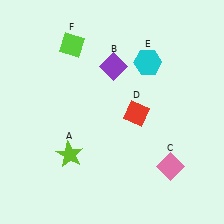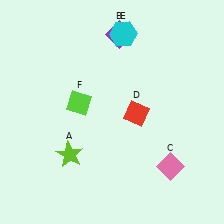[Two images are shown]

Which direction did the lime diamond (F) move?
The lime diamond (F) moved down.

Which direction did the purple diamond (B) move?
The purple diamond (B) moved up.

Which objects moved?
The objects that moved are: the purple diamond (B), the cyan hexagon (E), the lime diamond (F).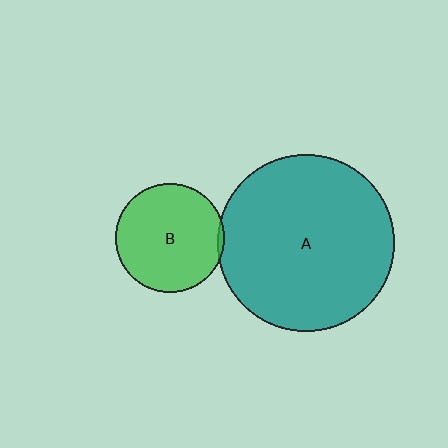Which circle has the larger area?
Circle A (teal).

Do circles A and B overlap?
Yes.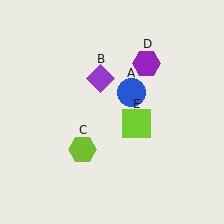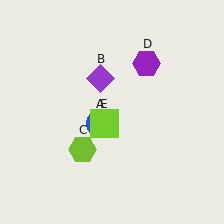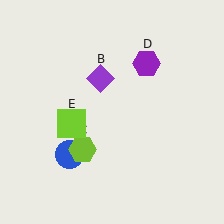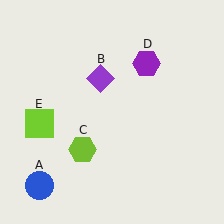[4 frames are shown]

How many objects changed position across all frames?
2 objects changed position: blue circle (object A), lime square (object E).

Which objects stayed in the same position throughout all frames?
Purple diamond (object B) and lime hexagon (object C) and purple hexagon (object D) remained stationary.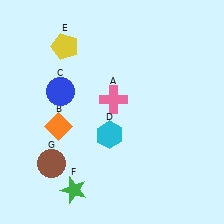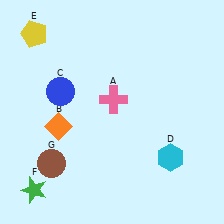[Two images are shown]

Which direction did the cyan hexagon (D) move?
The cyan hexagon (D) moved right.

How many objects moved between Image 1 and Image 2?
3 objects moved between the two images.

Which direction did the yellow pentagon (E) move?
The yellow pentagon (E) moved left.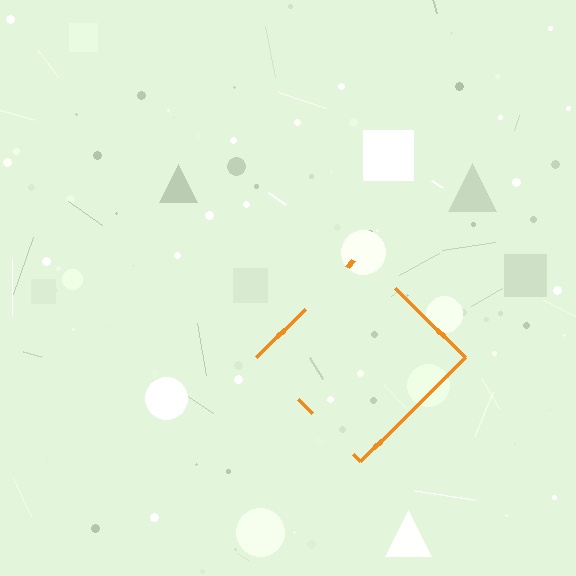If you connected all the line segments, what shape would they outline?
They would outline a diamond.